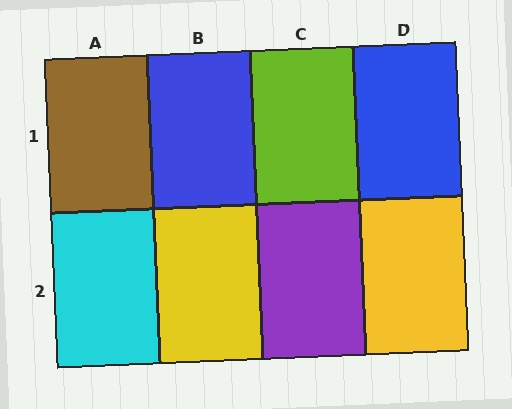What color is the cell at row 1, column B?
Blue.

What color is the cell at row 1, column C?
Lime.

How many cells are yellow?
2 cells are yellow.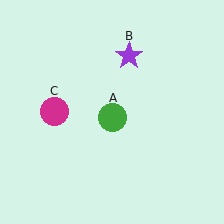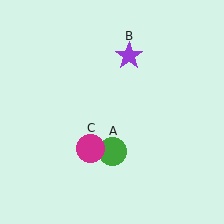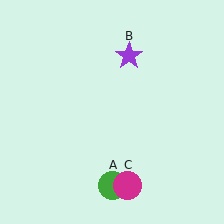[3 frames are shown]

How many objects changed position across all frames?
2 objects changed position: green circle (object A), magenta circle (object C).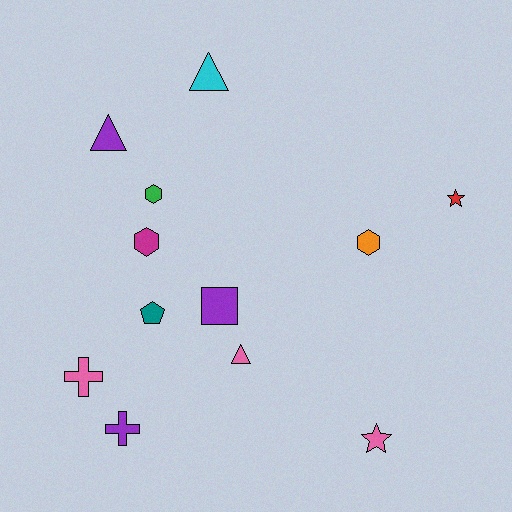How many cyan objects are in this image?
There is 1 cyan object.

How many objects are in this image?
There are 12 objects.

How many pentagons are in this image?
There is 1 pentagon.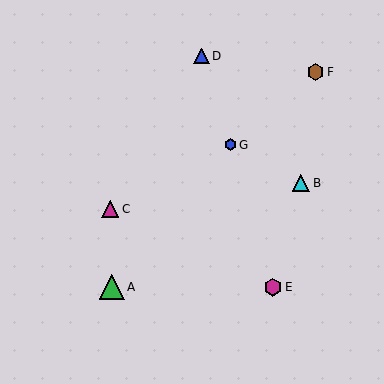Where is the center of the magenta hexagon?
The center of the magenta hexagon is at (273, 287).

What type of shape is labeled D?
Shape D is a blue triangle.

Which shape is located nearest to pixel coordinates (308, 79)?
The brown hexagon (labeled F) at (315, 72) is nearest to that location.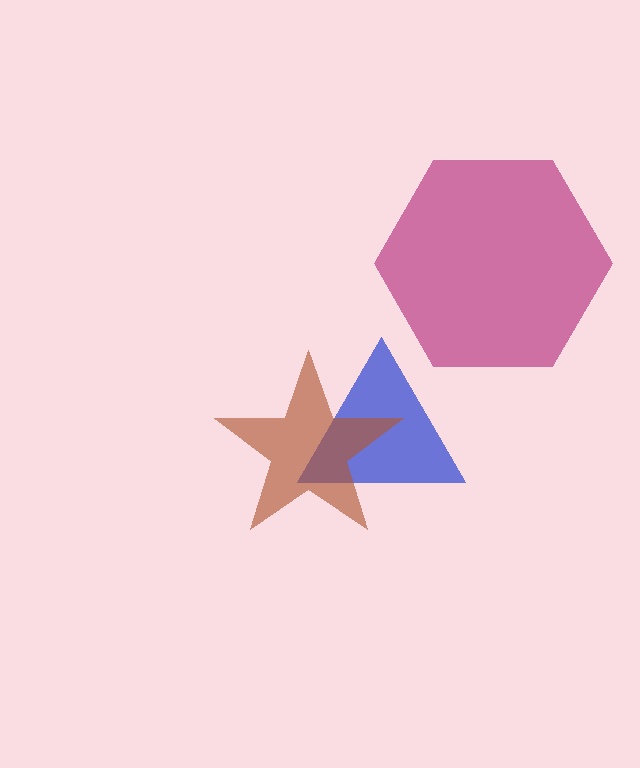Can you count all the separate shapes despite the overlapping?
Yes, there are 3 separate shapes.